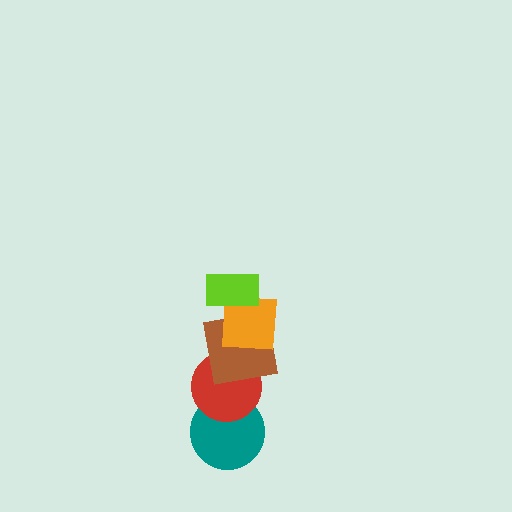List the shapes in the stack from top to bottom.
From top to bottom: the lime rectangle, the orange square, the brown square, the red circle, the teal circle.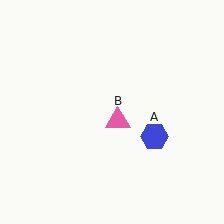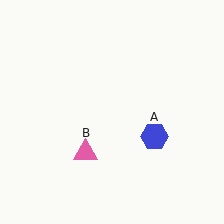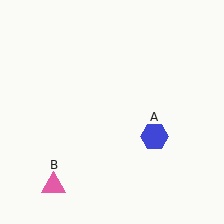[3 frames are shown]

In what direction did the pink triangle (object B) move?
The pink triangle (object B) moved down and to the left.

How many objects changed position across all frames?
1 object changed position: pink triangle (object B).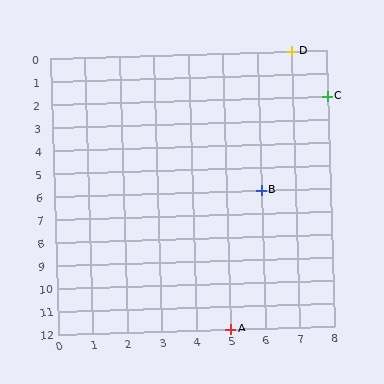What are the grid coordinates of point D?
Point D is at grid coordinates (7, 0).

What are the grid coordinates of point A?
Point A is at grid coordinates (5, 12).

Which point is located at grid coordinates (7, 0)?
Point D is at (7, 0).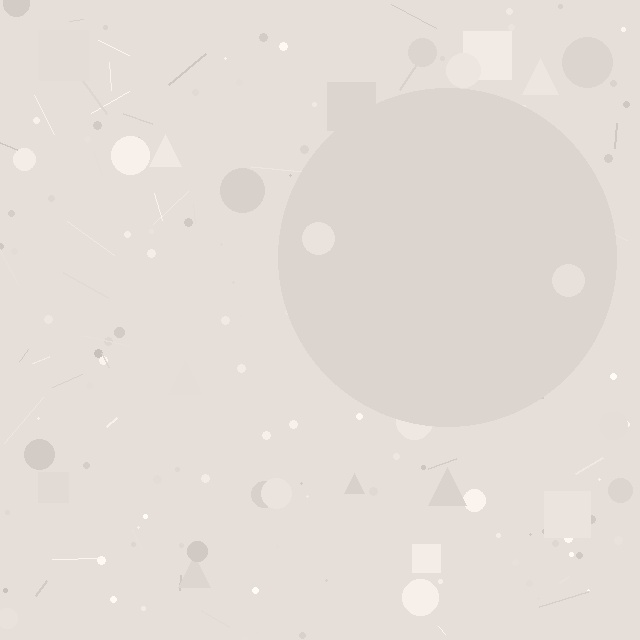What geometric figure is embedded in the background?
A circle is embedded in the background.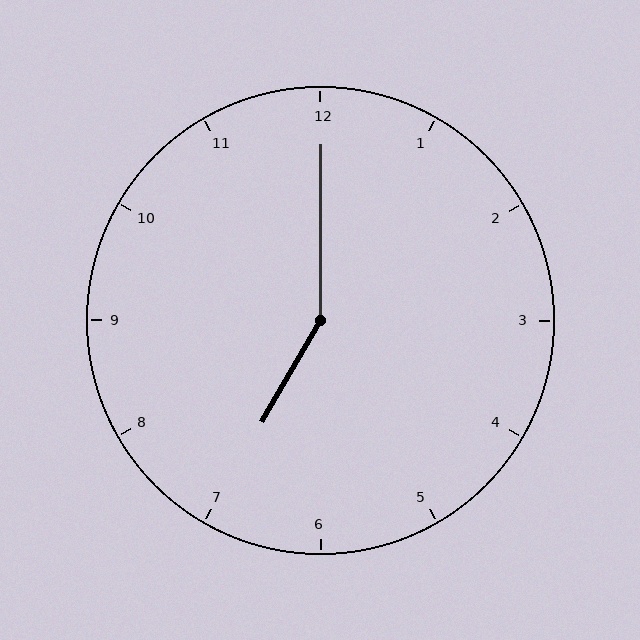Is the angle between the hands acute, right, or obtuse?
It is obtuse.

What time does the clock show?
7:00.